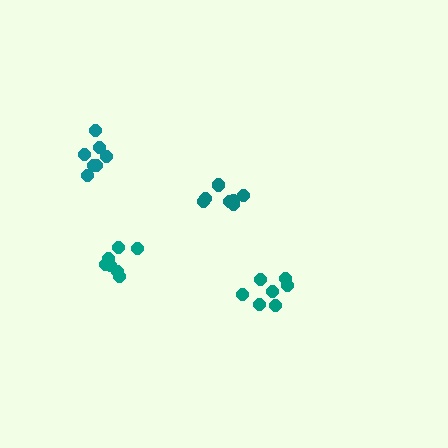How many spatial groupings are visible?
There are 4 spatial groupings.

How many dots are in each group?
Group 1: 7 dots, Group 2: 7 dots, Group 3: 7 dots, Group 4: 7 dots (28 total).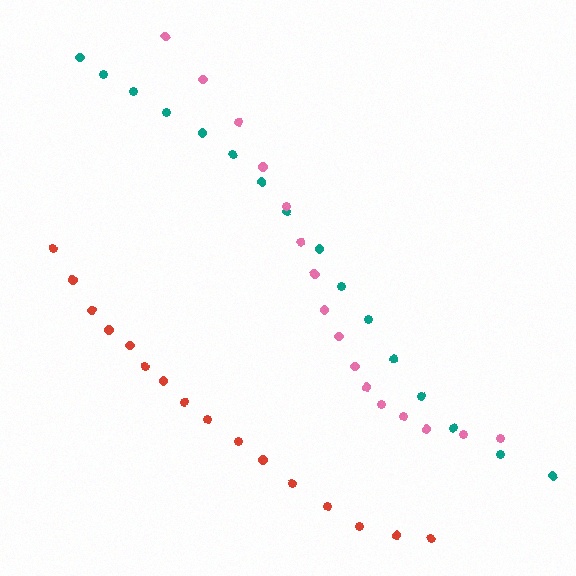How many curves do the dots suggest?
There are 3 distinct paths.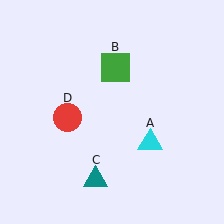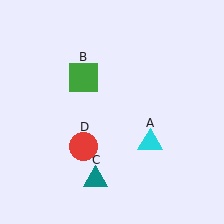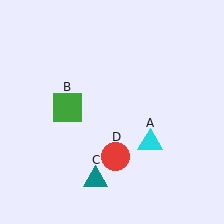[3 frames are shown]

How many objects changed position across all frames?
2 objects changed position: green square (object B), red circle (object D).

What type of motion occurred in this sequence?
The green square (object B), red circle (object D) rotated counterclockwise around the center of the scene.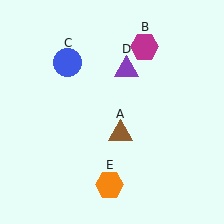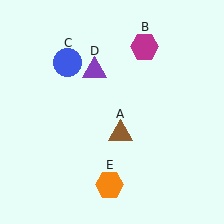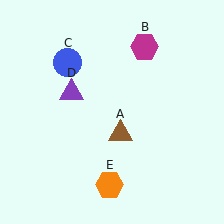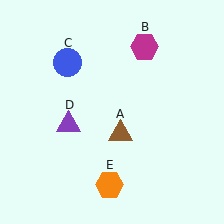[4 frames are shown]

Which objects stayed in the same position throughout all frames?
Brown triangle (object A) and magenta hexagon (object B) and blue circle (object C) and orange hexagon (object E) remained stationary.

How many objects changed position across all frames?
1 object changed position: purple triangle (object D).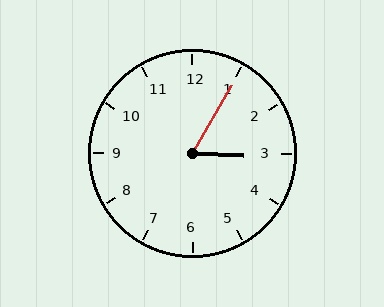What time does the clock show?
3:05.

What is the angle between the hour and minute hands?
Approximately 62 degrees.